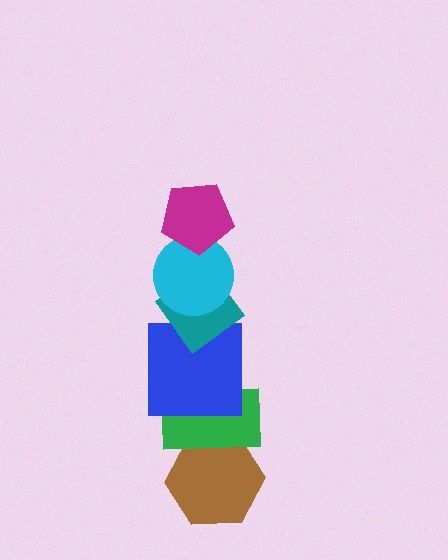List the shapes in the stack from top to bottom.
From top to bottom: the magenta pentagon, the cyan circle, the teal diamond, the blue square, the green rectangle, the brown hexagon.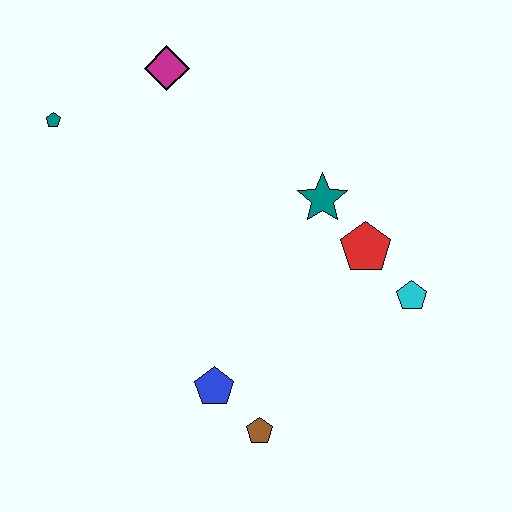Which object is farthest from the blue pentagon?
The magenta diamond is farthest from the blue pentagon.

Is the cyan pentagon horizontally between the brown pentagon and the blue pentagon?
No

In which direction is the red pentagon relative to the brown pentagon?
The red pentagon is above the brown pentagon.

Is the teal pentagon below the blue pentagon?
No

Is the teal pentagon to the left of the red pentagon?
Yes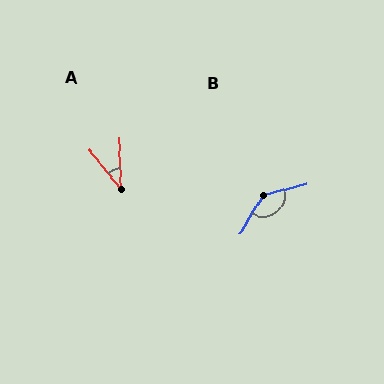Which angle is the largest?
B, at approximately 134 degrees.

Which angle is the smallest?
A, at approximately 37 degrees.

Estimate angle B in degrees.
Approximately 134 degrees.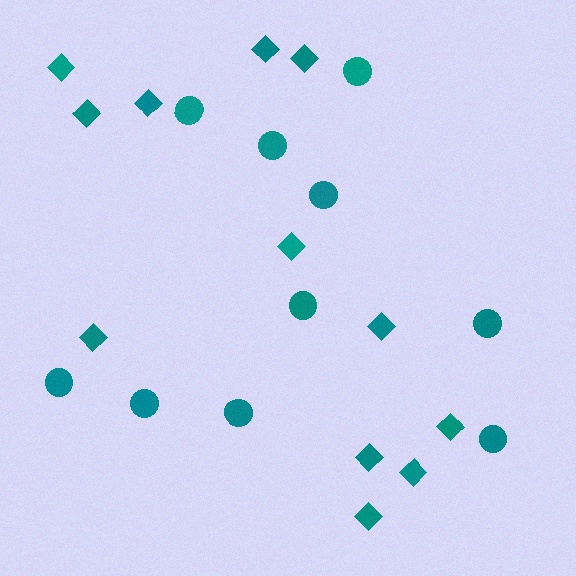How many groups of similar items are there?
There are 2 groups: one group of circles (10) and one group of diamonds (12).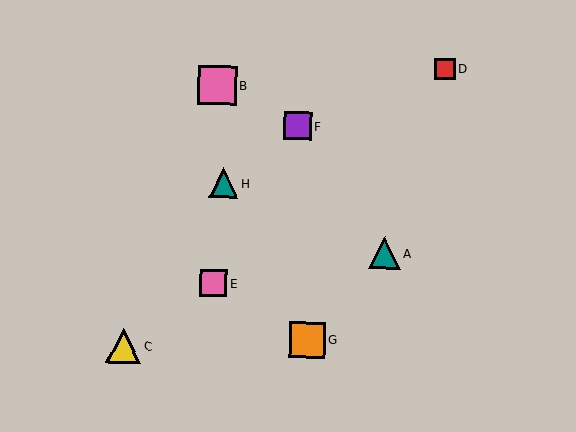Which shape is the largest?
The pink square (labeled B) is the largest.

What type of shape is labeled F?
Shape F is a purple square.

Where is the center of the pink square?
The center of the pink square is at (217, 85).